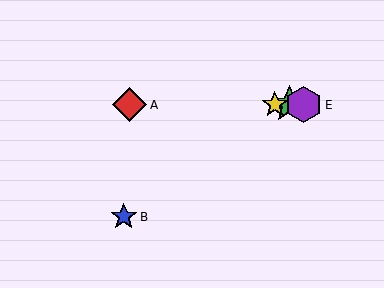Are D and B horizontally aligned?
No, D is at y≈105 and B is at y≈217.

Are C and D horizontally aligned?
Yes, both are at y≈105.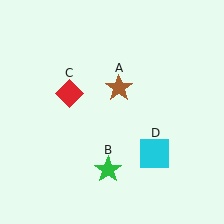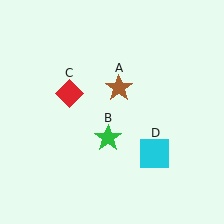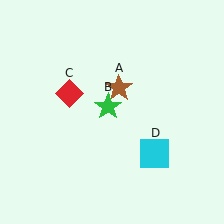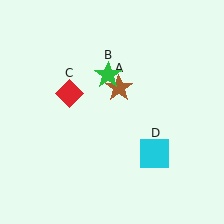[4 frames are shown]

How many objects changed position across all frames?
1 object changed position: green star (object B).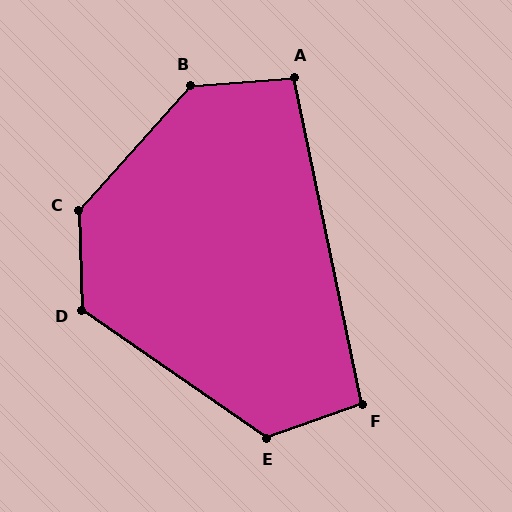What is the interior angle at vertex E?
Approximately 126 degrees (obtuse).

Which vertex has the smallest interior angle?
A, at approximately 97 degrees.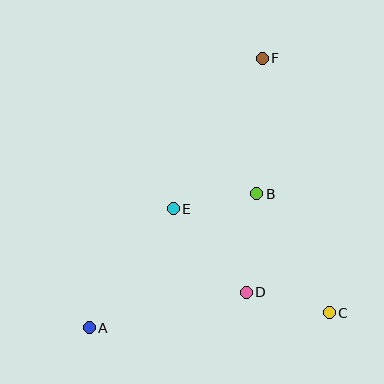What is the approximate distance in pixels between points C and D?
The distance between C and D is approximately 85 pixels.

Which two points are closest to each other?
Points B and E are closest to each other.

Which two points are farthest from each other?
Points A and F are farthest from each other.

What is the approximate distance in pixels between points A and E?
The distance between A and E is approximately 146 pixels.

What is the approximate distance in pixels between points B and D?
The distance between B and D is approximately 99 pixels.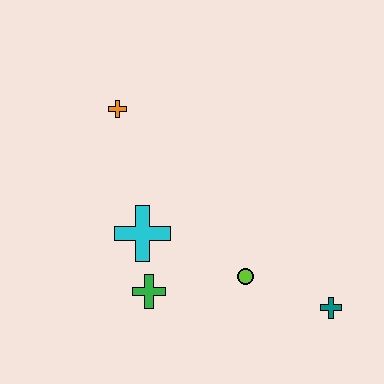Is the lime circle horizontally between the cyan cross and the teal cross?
Yes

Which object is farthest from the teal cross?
The orange cross is farthest from the teal cross.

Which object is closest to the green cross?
The cyan cross is closest to the green cross.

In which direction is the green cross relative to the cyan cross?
The green cross is below the cyan cross.